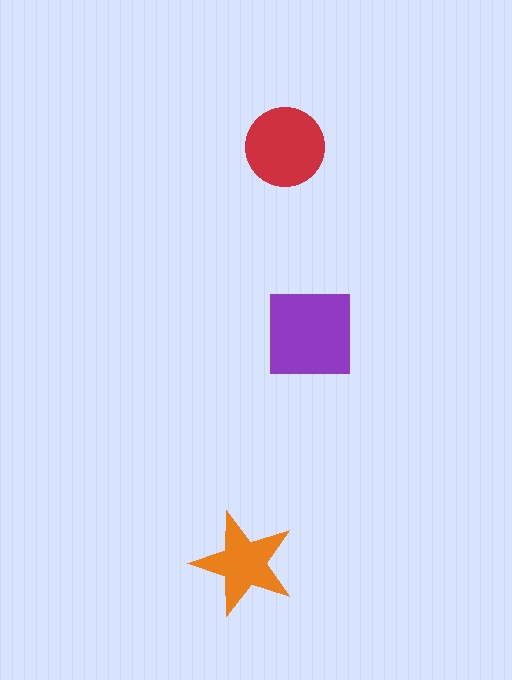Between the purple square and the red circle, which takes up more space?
The purple square.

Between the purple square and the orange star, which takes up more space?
The purple square.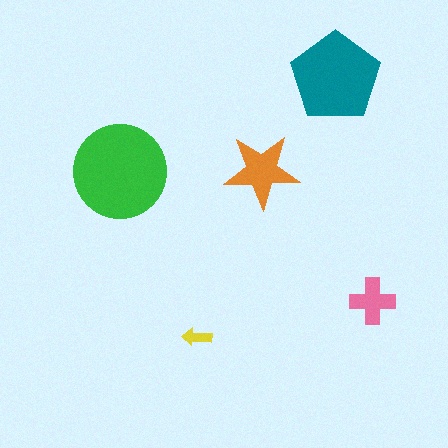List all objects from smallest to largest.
The yellow arrow, the pink cross, the orange star, the teal pentagon, the green circle.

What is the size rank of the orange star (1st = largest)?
3rd.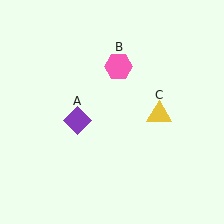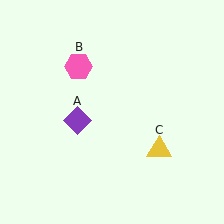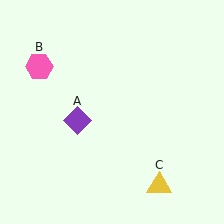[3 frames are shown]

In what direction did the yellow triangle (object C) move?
The yellow triangle (object C) moved down.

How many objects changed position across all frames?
2 objects changed position: pink hexagon (object B), yellow triangle (object C).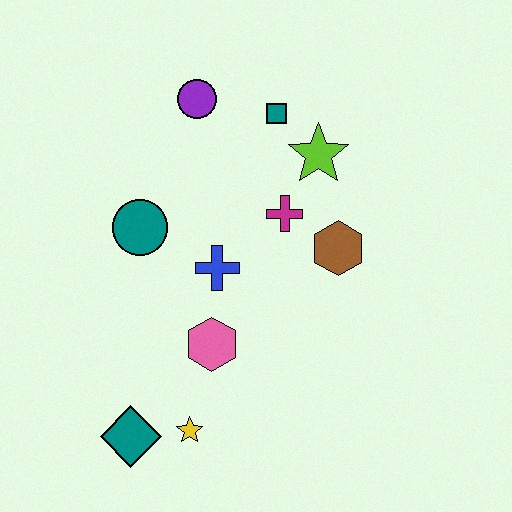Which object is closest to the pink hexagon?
The blue cross is closest to the pink hexagon.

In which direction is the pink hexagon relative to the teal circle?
The pink hexagon is below the teal circle.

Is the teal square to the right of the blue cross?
Yes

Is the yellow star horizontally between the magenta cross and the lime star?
No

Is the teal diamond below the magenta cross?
Yes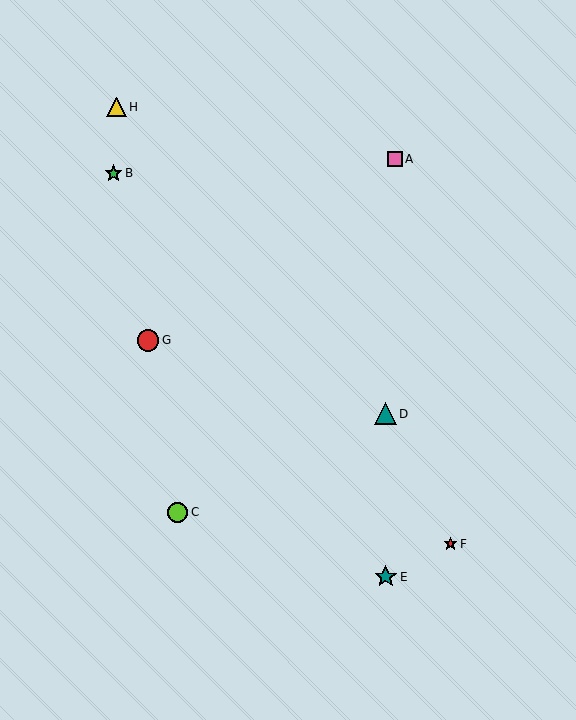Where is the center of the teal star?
The center of the teal star is at (386, 577).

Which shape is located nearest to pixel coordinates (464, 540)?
The red star (labeled F) at (451, 544) is nearest to that location.